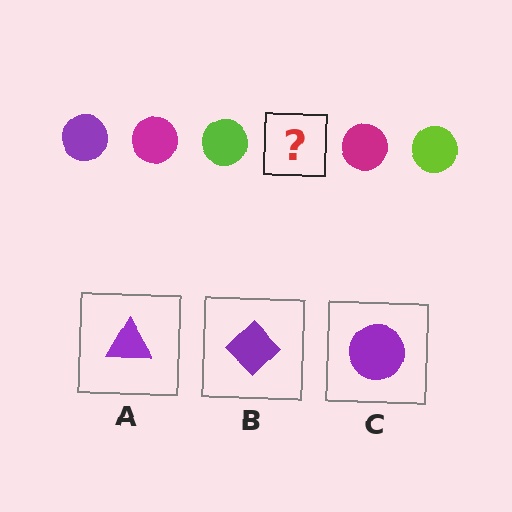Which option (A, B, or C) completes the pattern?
C.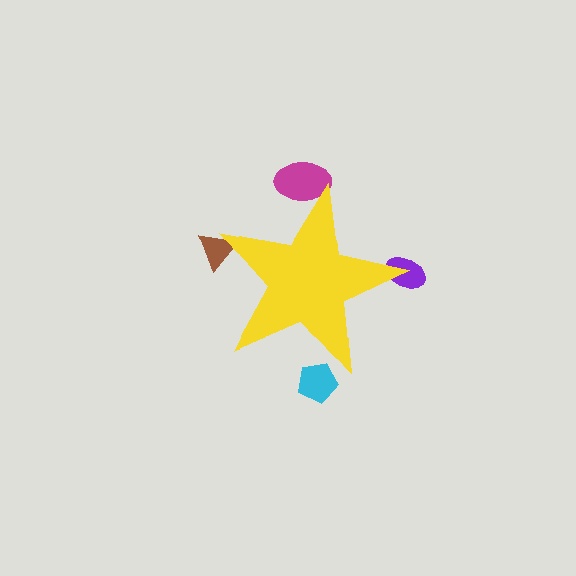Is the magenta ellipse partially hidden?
Yes, the magenta ellipse is partially hidden behind the yellow star.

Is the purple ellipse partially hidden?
Yes, the purple ellipse is partially hidden behind the yellow star.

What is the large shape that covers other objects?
A yellow star.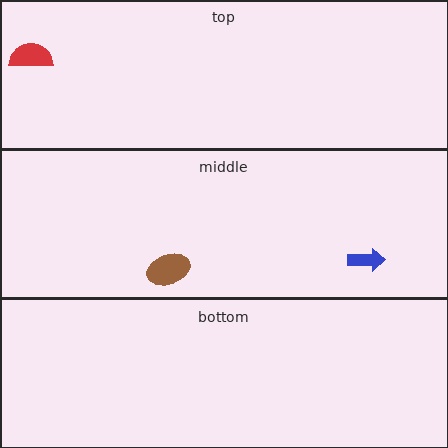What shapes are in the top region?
The red semicircle.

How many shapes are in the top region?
1.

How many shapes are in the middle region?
2.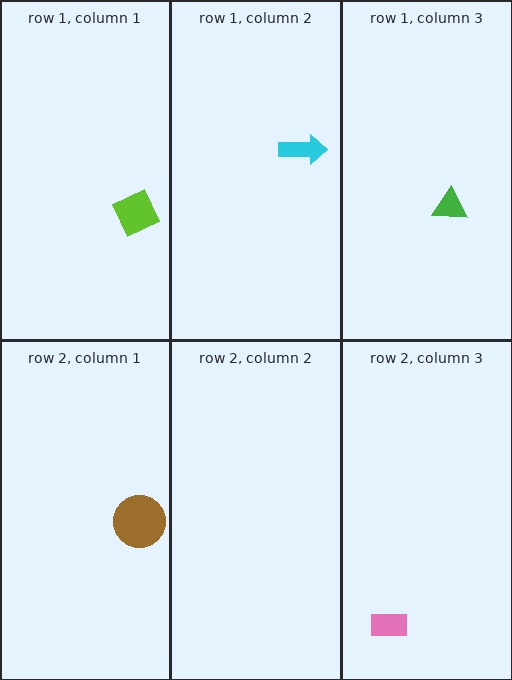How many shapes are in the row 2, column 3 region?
1.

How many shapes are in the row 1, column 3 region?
1.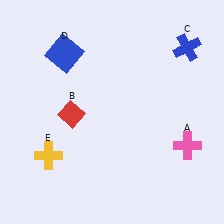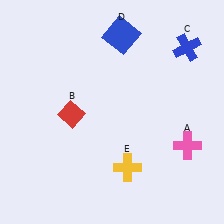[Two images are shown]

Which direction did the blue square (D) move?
The blue square (D) moved right.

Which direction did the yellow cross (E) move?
The yellow cross (E) moved right.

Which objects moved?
The objects that moved are: the blue square (D), the yellow cross (E).